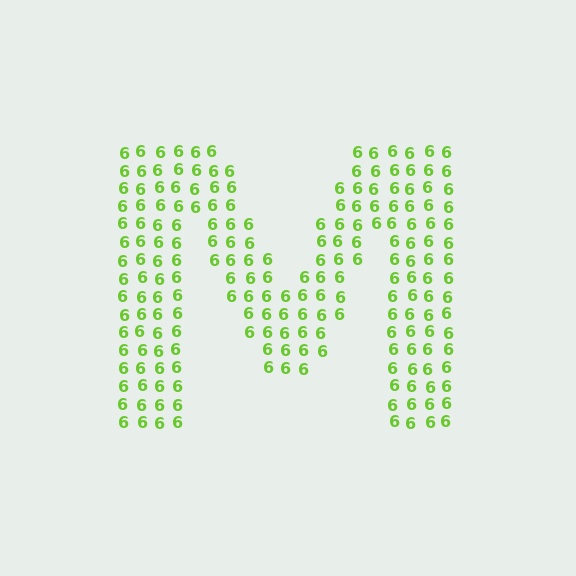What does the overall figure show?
The overall figure shows the letter M.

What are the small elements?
The small elements are digit 6's.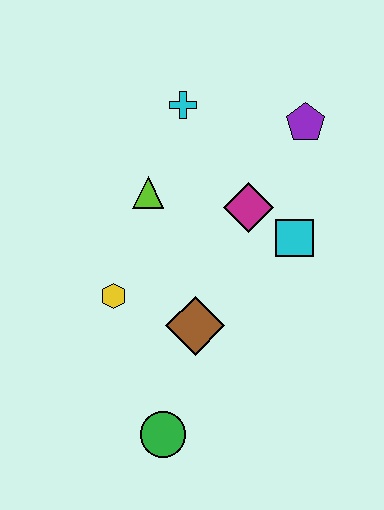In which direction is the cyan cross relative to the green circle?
The cyan cross is above the green circle.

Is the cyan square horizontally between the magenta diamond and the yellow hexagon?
No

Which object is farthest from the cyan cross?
The green circle is farthest from the cyan cross.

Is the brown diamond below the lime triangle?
Yes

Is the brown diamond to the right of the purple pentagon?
No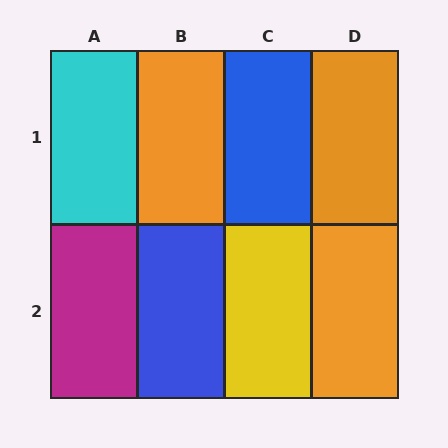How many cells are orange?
3 cells are orange.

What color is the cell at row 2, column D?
Orange.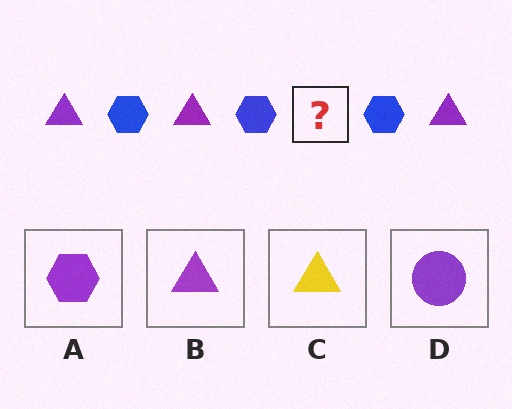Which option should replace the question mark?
Option B.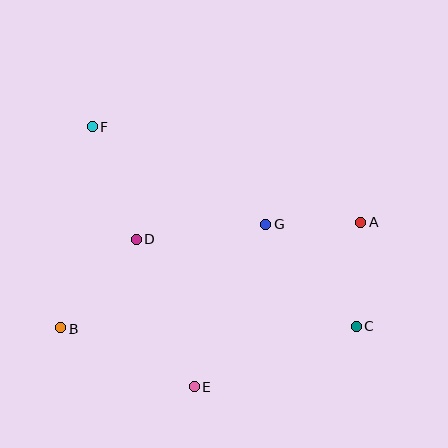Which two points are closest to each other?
Points A and G are closest to each other.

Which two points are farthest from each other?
Points C and F are farthest from each other.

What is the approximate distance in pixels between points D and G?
The distance between D and G is approximately 131 pixels.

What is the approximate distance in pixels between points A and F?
The distance between A and F is approximately 285 pixels.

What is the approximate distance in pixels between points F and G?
The distance between F and G is approximately 199 pixels.